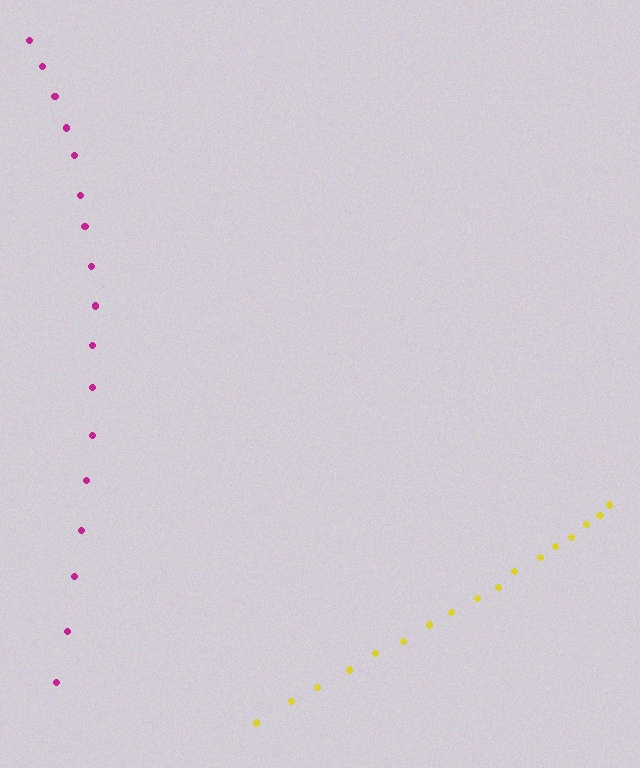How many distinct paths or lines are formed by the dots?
There are 2 distinct paths.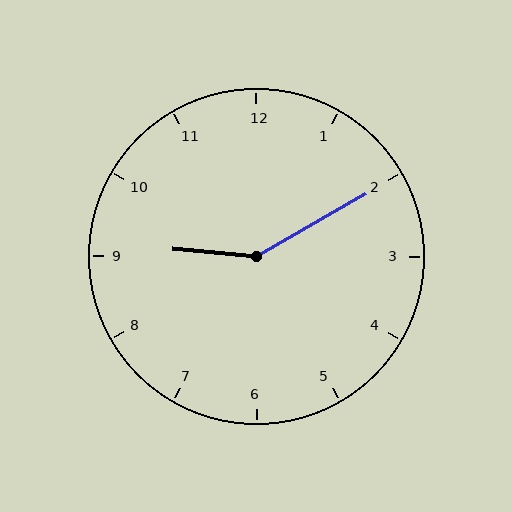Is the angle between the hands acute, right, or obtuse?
It is obtuse.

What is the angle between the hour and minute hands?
Approximately 145 degrees.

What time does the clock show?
9:10.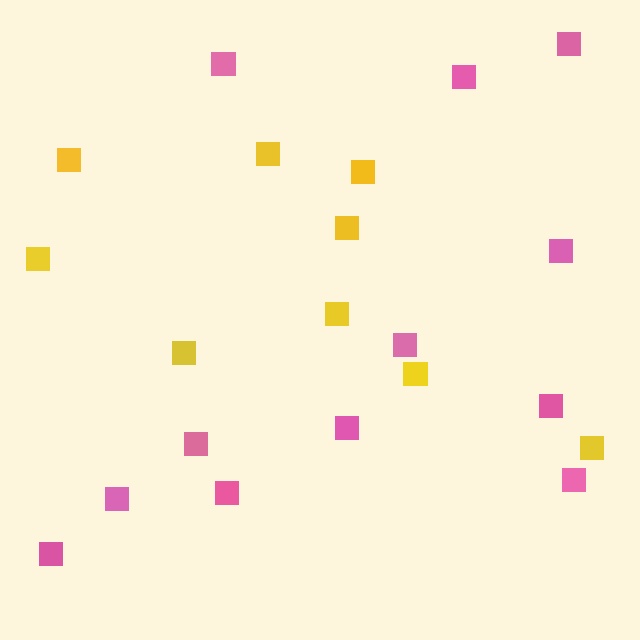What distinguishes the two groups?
There are 2 groups: one group of yellow squares (9) and one group of pink squares (12).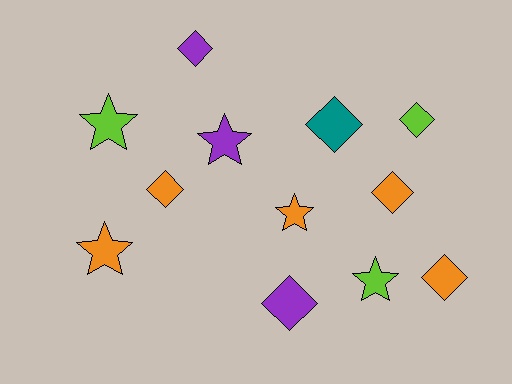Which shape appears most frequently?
Diamond, with 7 objects.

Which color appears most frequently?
Orange, with 5 objects.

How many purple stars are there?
There is 1 purple star.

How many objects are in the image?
There are 12 objects.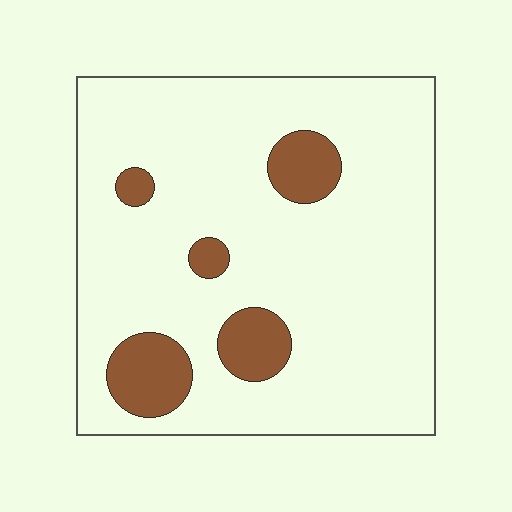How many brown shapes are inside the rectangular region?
5.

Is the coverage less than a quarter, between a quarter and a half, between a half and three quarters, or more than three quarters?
Less than a quarter.